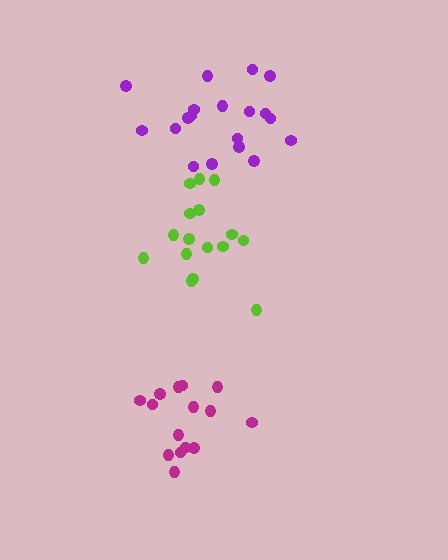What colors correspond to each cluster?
The clusters are colored: purple, lime, magenta.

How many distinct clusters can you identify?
There are 3 distinct clusters.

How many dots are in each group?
Group 1: 19 dots, Group 2: 16 dots, Group 3: 15 dots (50 total).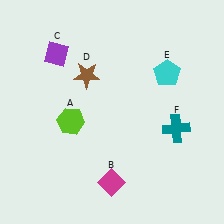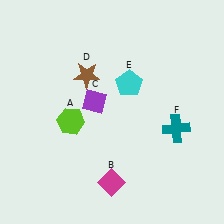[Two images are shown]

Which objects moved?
The objects that moved are: the purple diamond (C), the cyan pentagon (E).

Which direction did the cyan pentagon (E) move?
The cyan pentagon (E) moved left.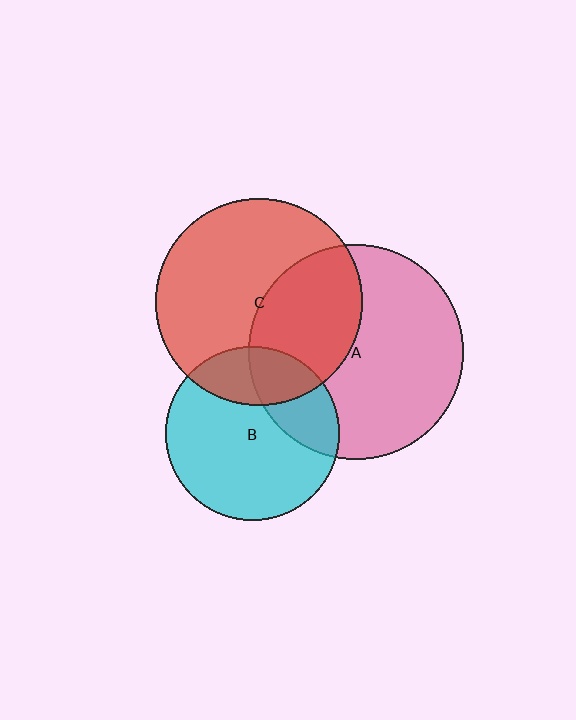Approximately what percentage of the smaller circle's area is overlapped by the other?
Approximately 25%.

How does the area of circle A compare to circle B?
Approximately 1.5 times.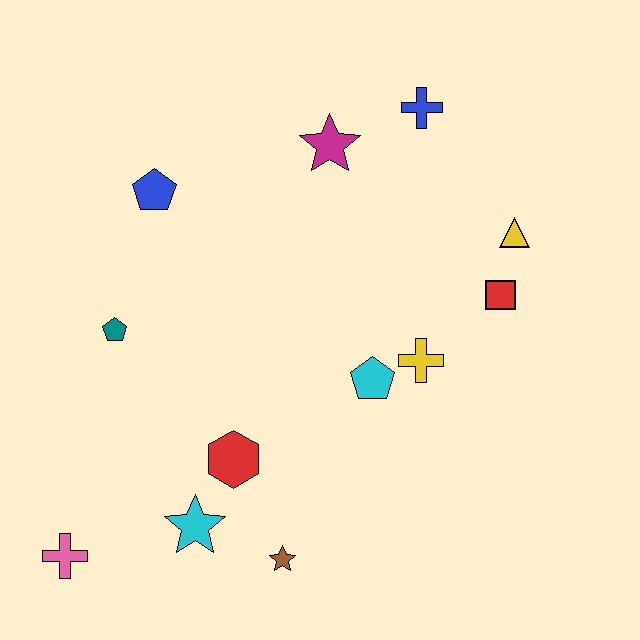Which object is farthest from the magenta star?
The pink cross is farthest from the magenta star.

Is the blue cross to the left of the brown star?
No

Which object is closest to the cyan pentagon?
The yellow cross is closest to the cyan pentagon.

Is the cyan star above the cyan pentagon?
No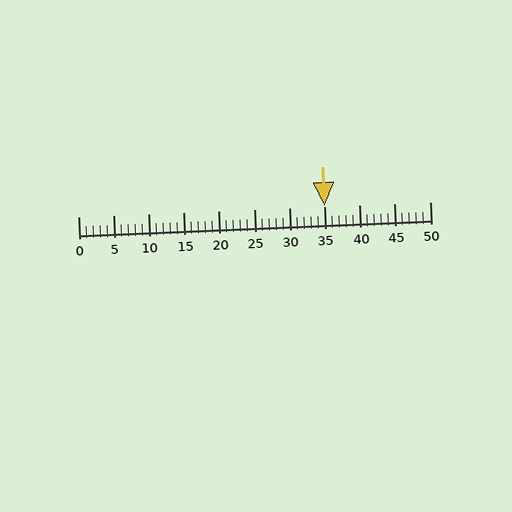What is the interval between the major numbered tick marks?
The major tick marks are spaced 5 units apart.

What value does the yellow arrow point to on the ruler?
The yellow arrow points to approximately 35.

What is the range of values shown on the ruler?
The ruler shows values from 0 to 50.